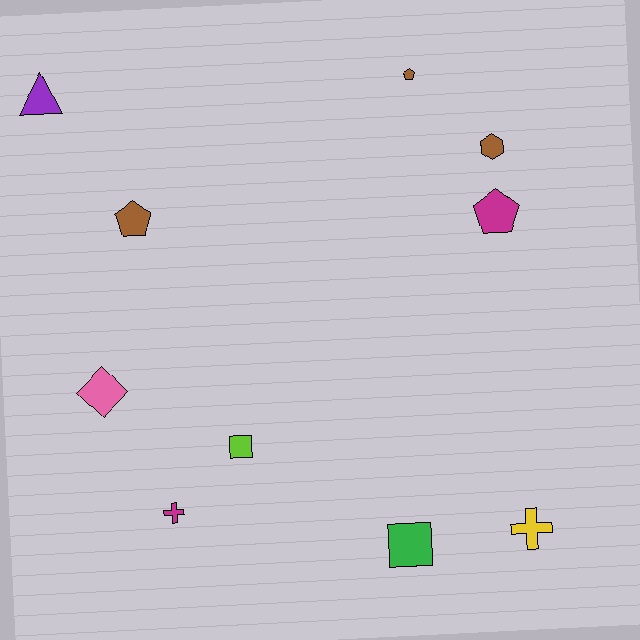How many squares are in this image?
There are 2 squares.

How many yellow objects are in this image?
There is 1 yellow object.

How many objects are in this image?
There are 10 objects.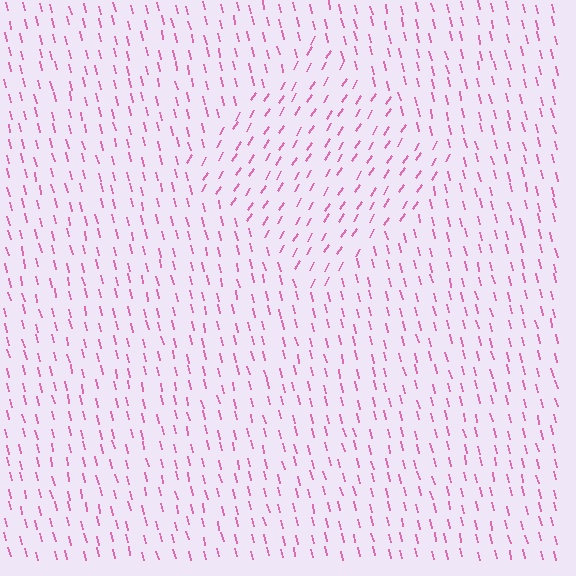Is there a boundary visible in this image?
Yes, there is a texture boundary formed by a change in line orientation.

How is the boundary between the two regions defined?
The boundary is defined purely by a change in line orientation (approximately 45 degrees difference). All lines are the same color and thickness.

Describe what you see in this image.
The image is filled with small pink line segments. A diamond region in the image has lines oriented differently from the surrounding lines, creating a visible texture boundary.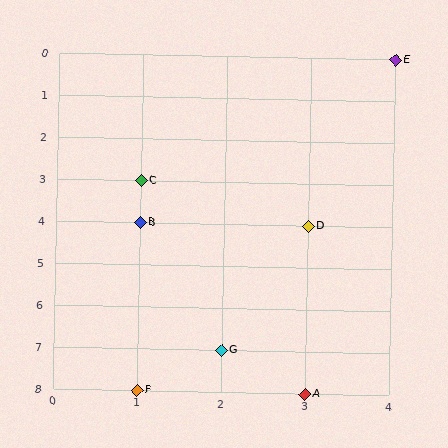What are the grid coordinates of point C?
Point C is at grid coordinates (1, 3).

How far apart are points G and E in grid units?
Points G and E are 2 columns and 7 rows apart (about 7.3 grid units diagonally).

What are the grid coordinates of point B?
Point B is at grid coordinates (1, 4).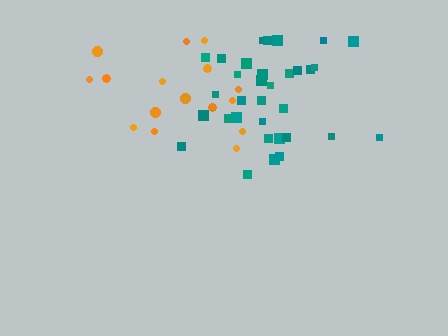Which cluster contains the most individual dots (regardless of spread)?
Teal (33).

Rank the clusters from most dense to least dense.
teal, orange.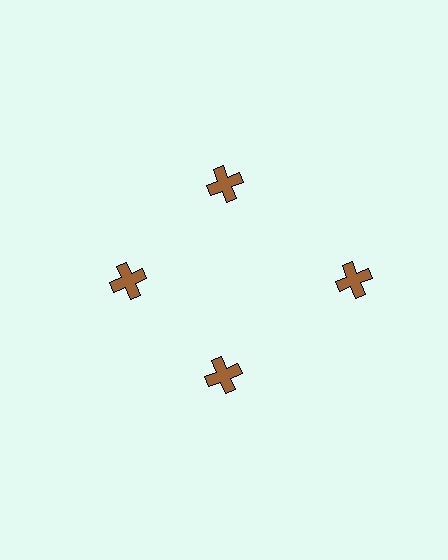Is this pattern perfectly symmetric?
No. The 4 brown crosses are arranged in a ring, but one element near the 3 o'clock position is pushed outward from the center, breaking the 4-fold rotational symmetry.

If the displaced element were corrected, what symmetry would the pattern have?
It would have 4-fold rotational symmetry — the pattern would map onto itself every 90 degrees.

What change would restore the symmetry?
The symmetry would be restored by moving it inward, back onto the ring so that all 4 crosses sit at equal angles and equal distance from the center.